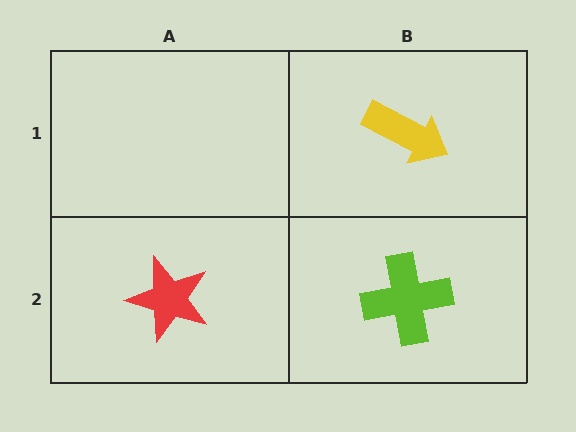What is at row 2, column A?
A red star.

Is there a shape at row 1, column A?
No, that cell is empty.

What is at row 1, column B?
A yellow arrow.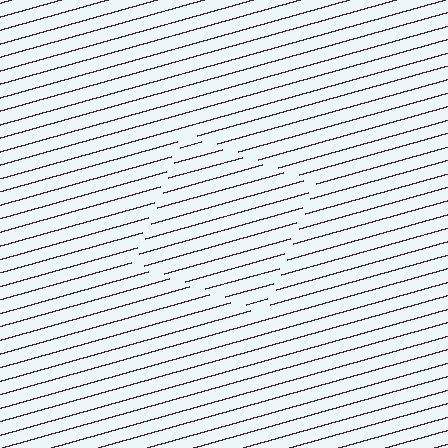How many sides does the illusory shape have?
4 sides — the line-ends trace a square.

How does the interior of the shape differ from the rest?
The interior of the shape contains the same grating, shifted by half a period — the contour is defined by the phase discontinuity where line-ends from the inner and outer gratings abut.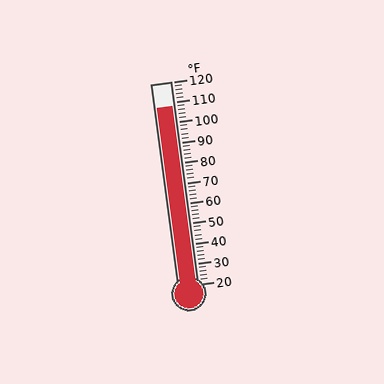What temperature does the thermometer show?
The thermometer shows approximately 108°F.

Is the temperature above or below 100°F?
The temperature is above 100°F.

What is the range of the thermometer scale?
The thermometer scale ranges from 20°F to 120°F.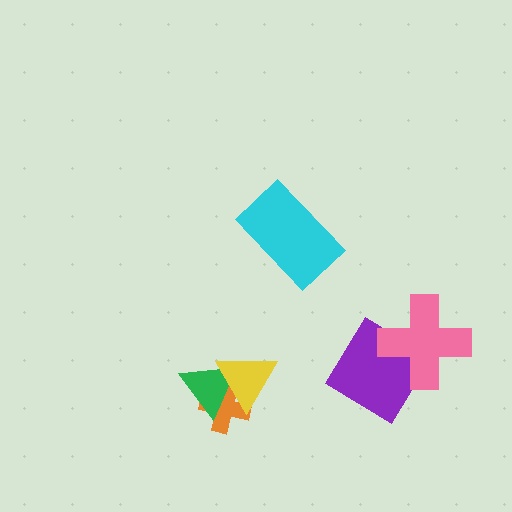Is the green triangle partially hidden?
Yes, it is partially covered by another shape.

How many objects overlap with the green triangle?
2 objects overlap with the green triangle.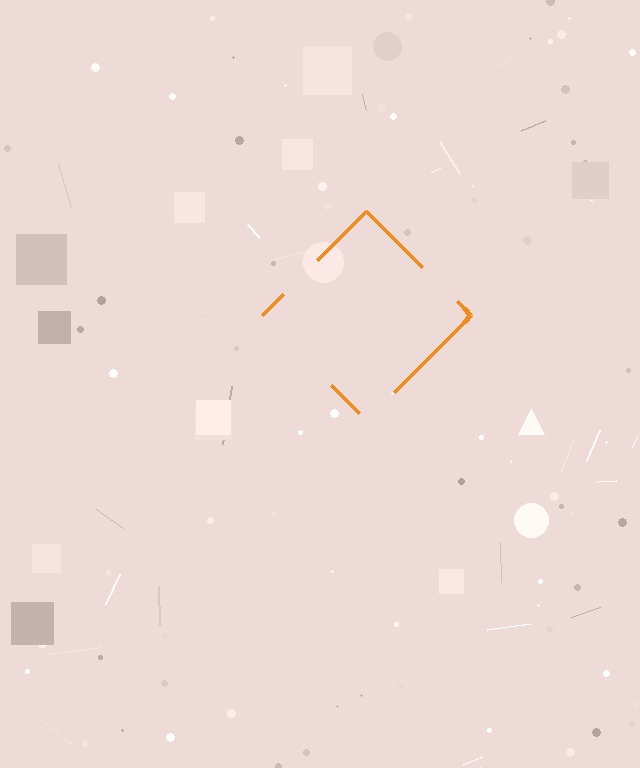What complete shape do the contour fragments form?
The contour fragments form a diamond.